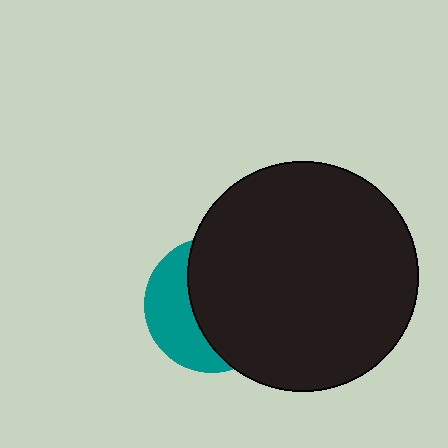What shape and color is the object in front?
The object in front is a black circle.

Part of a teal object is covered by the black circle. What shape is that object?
It is a circle.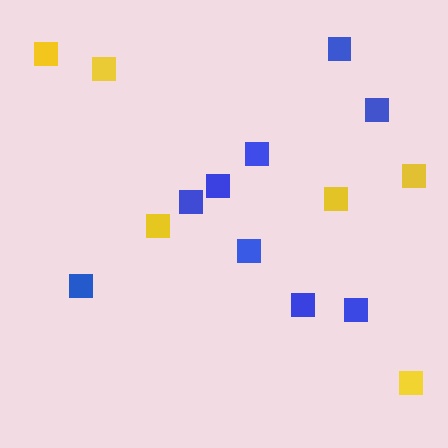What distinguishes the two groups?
There are 2 groups: one group of blue squares (9) and one group of yellow squares (6).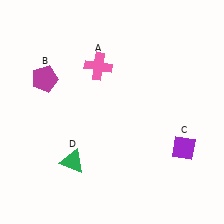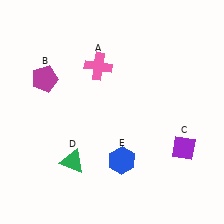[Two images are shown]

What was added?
A blue hexagon (E) was added in Image 2.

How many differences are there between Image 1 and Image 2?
There is 1 difference between the two images.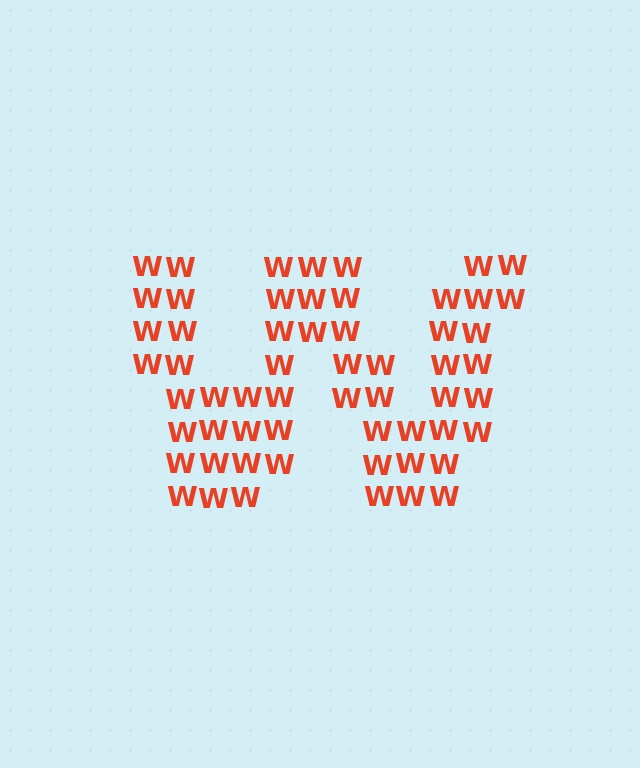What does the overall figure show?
The overall figure shows the letter W.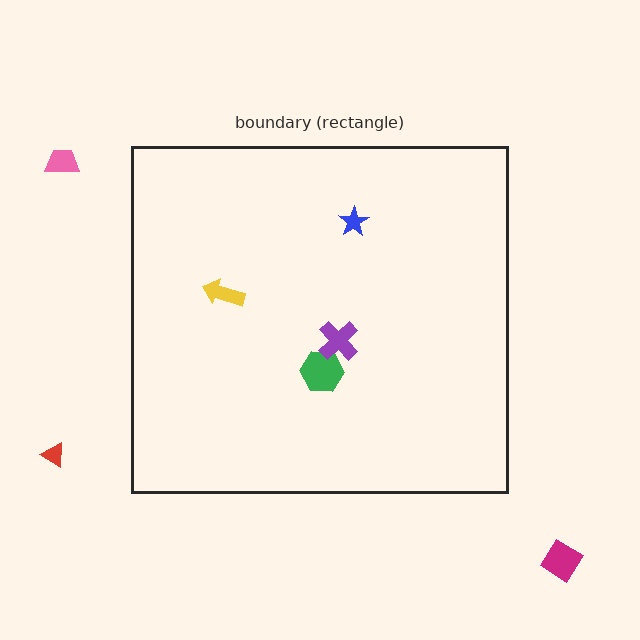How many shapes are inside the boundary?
4 inside, 3 outside.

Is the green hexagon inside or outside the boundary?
Inside.